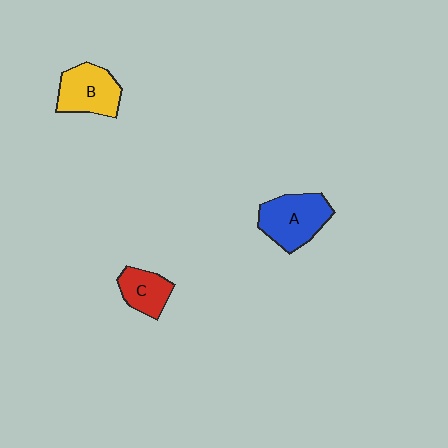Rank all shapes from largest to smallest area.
From largest to smallest: A (blue), B (yellow), C (red).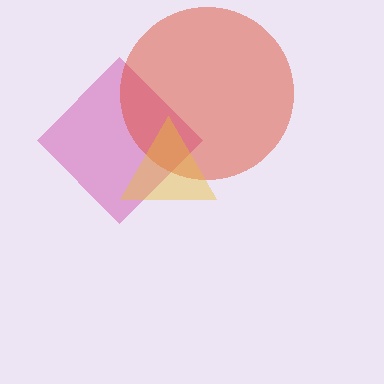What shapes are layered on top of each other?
The layered shapes are: a magenta diamond, a red circle, a yellow triangle.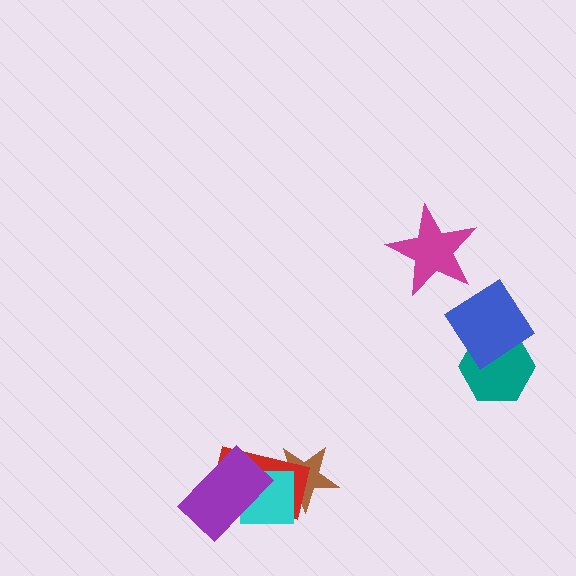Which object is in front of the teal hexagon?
The blue diamond is in front of the teal hexagon.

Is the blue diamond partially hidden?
No, no other shape covers it.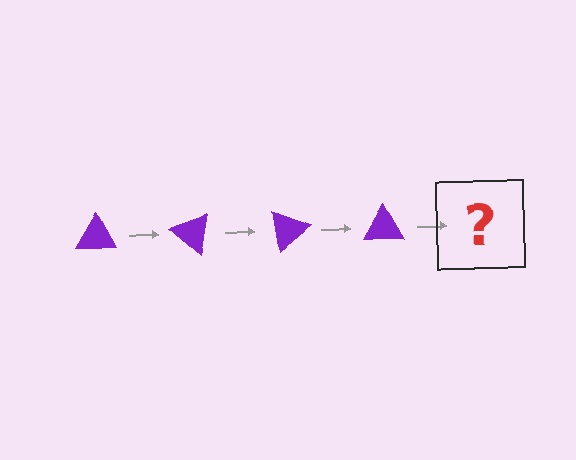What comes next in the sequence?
The next element should be a purple triangle rotated 160 degrees.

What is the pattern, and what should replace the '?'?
The pattern is that the triangle rotates 40 degrees each step. The '?' should be a purple triangle rotated 160 degrees.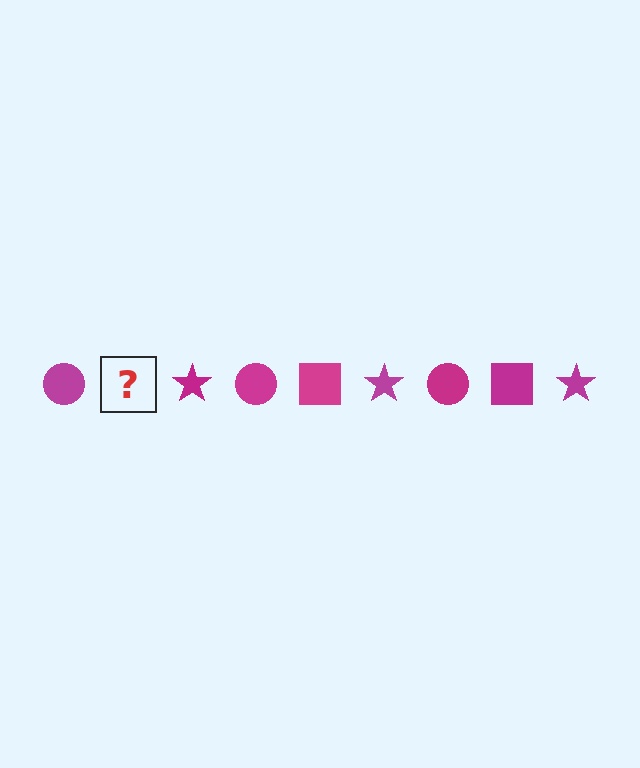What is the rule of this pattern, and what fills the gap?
The rule is that the pattern cycles through circle, square, star shapes in magenta. The gap should be filled with a magenta square.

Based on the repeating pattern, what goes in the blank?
The blank should be a magenta square.